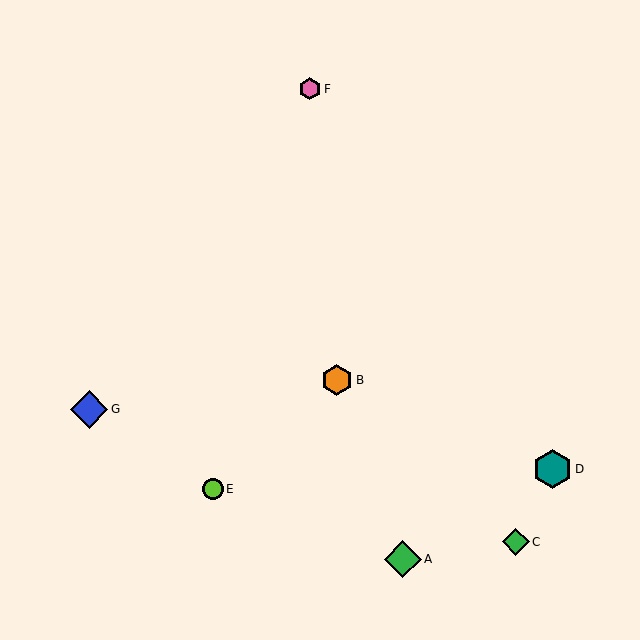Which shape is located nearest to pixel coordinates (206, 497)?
The lime circle (labeled E) at (213, 489) is nearest to that location.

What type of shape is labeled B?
Shape B is an orange hexagon.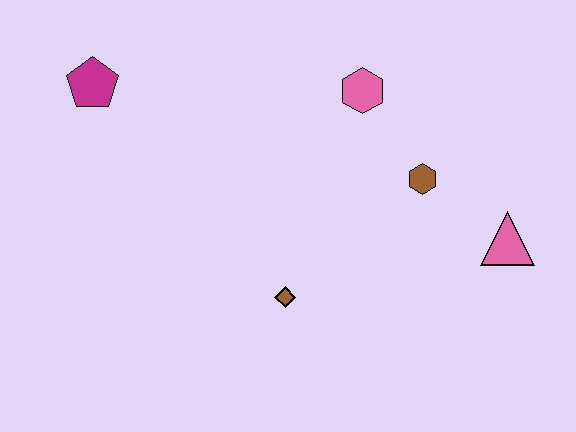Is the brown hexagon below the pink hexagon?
Yes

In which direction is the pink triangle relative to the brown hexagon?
The pink triangle is to the right of the brown hexagon.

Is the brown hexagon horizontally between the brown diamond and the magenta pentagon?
No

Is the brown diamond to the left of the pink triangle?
Yes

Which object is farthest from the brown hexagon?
The magenta pentagon is farthest from the brown hexagon.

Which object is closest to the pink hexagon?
The brown hexagon is closest to the pink hexagon.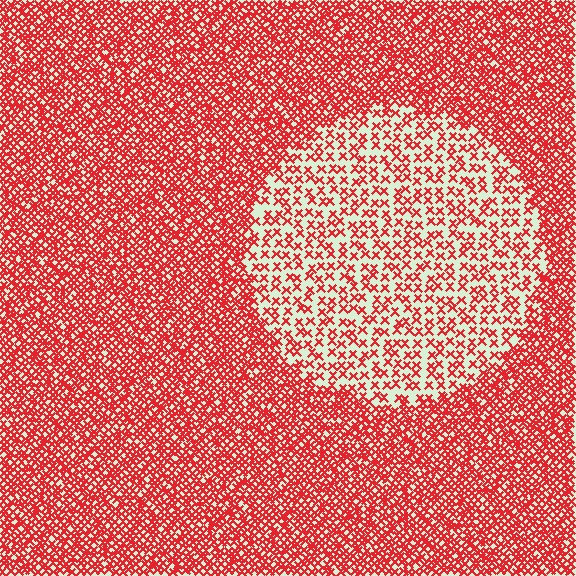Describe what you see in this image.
The image contains small red elements arranged at two different densities. A circle-shaped region is visible where the elements are less densely packed than the surrounding area.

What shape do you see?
I see a circle.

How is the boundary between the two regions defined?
The boundary is defined by a change in element density (approximately 2.4x ratio). All elements are the same color, size, and shape.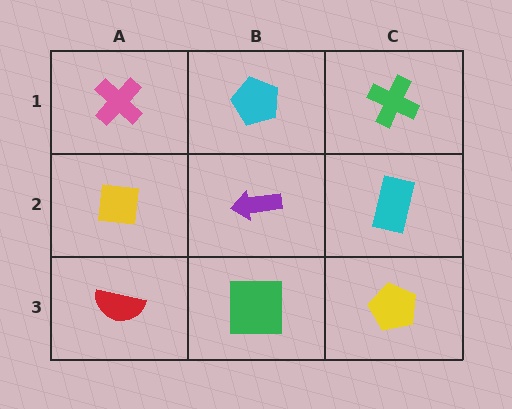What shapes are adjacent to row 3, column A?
A yellow square (row 2, column A), a green square (row 3, column B).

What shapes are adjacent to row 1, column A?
A yellow square (row 2, column A), a cyan pentagon (row 1, column B).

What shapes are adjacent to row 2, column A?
A pink cross (row 1, column A), a red semicircle (row 3, column A), a purple arrow (row 2, column B).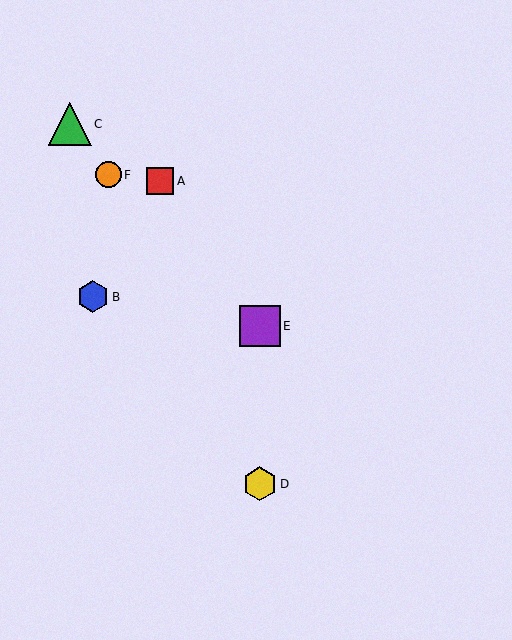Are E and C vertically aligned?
No, E is at x≈260 and C is at x≈70.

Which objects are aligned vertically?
Objects D, E are aligned vertically.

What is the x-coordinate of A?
Object A is at x≈160.